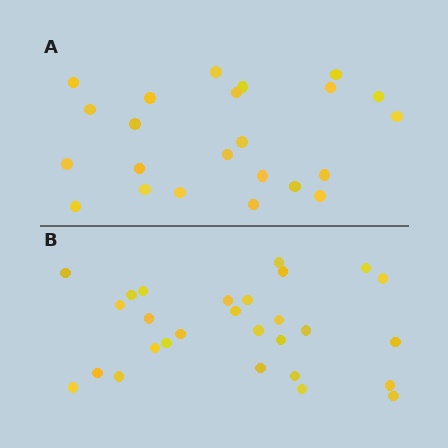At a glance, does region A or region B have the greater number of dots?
Region B (the bottom region) has more dots.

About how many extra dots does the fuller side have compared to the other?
Region B has about 5 more dots than region A.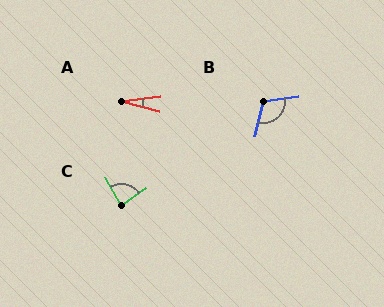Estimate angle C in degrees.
Approximately 84 degrees.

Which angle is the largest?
B, at approximately 113 degrees.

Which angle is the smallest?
A, at approximately 22 degrees.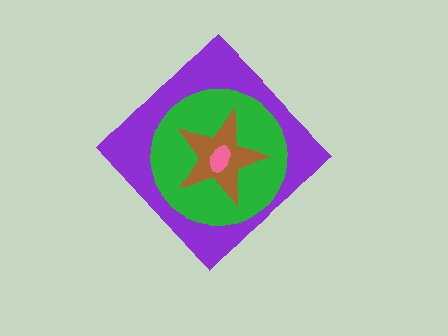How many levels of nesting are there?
4.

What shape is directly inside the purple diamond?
The green circle.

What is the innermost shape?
The pink ellipse.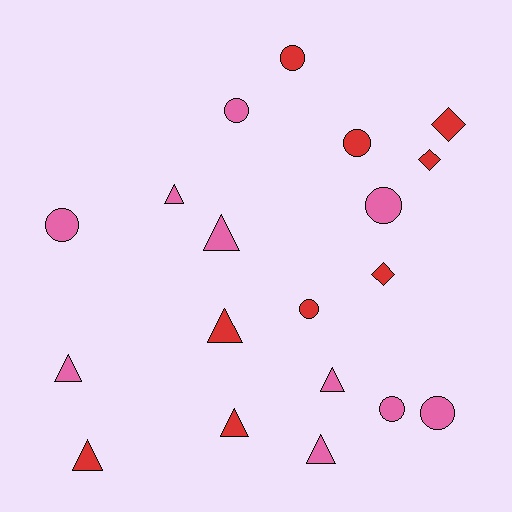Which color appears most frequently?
Pink, with 10 objects.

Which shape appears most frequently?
Triangle, with 8 objects.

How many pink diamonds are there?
There are no pink diamonds.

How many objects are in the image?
There are 19 objects.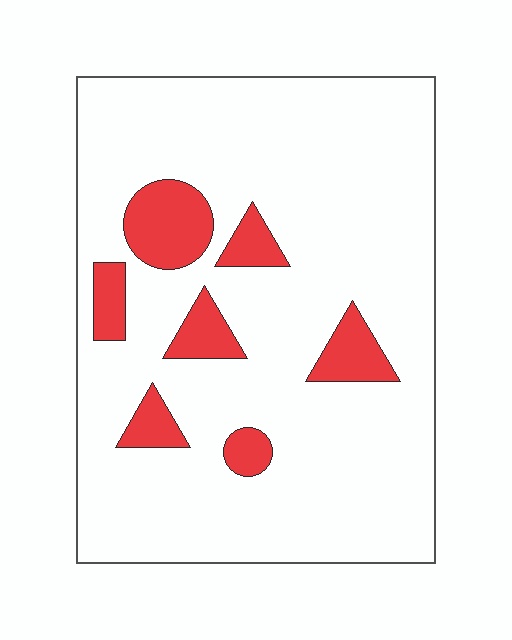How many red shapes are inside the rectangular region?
7.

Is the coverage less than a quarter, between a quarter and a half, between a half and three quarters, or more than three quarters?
Less than a quarter.